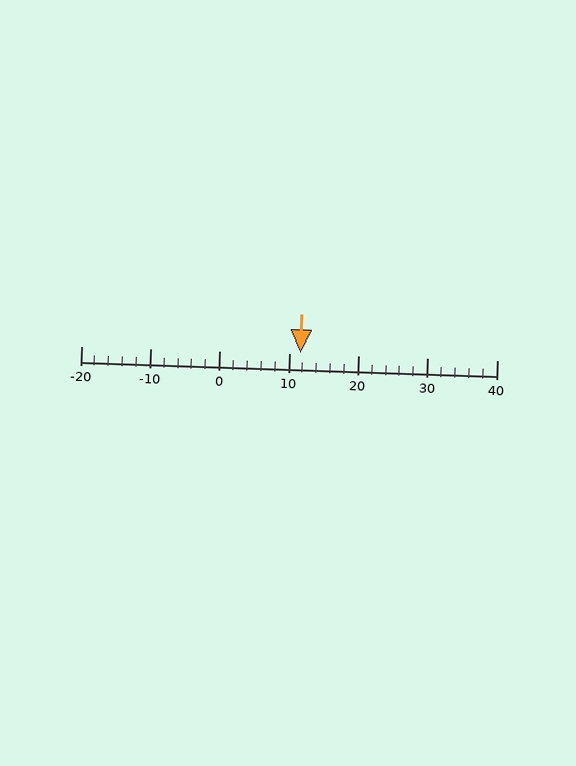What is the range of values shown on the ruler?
The ruler shows values from -20 to 40.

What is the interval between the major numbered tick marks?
The major tick marks are spaced 10 units apart.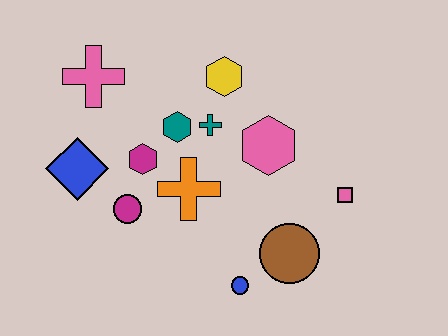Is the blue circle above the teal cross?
No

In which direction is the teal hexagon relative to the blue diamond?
The teal hexagon is to the right of the blue diamond.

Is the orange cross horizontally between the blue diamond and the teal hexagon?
No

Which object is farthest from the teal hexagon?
The pink square is farthest from the teal hexagon.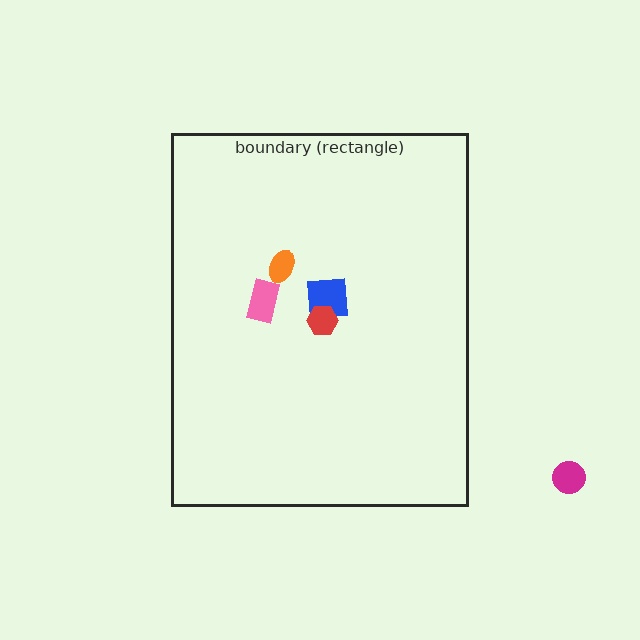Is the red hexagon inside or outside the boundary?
Inside.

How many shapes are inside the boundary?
4 inside, 1 outside.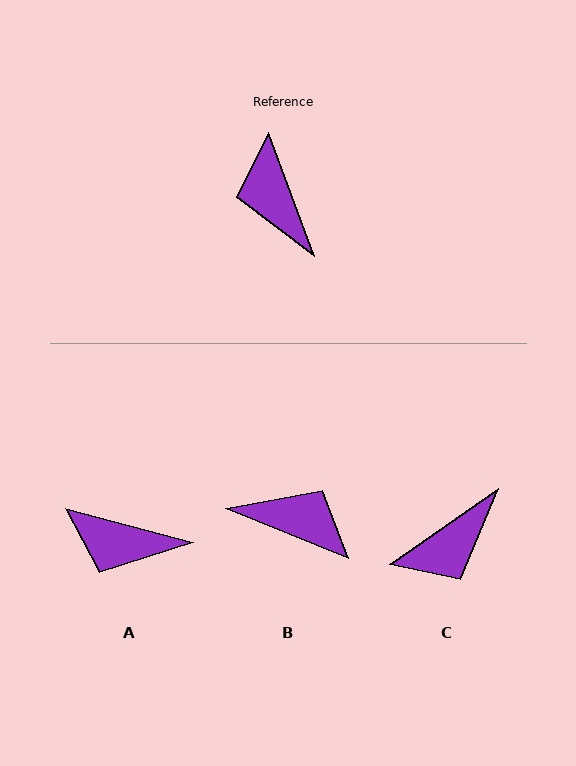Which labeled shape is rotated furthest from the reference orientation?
B, about 133 degrees away.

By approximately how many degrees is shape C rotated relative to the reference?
Approximately 105 degrees counter-clockwise.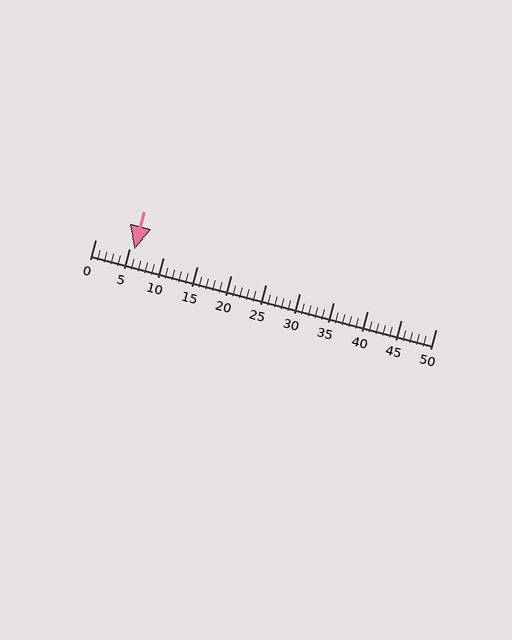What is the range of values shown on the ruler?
The ruler shows values from 0 to 50.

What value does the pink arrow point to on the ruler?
The pink arrow points to approximately 6.